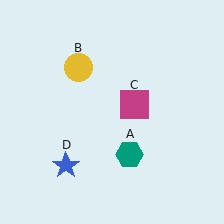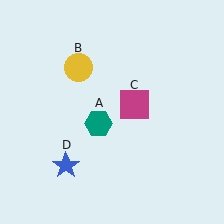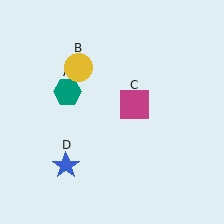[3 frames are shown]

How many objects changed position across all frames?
1 object changed position: teal hexagon (object A).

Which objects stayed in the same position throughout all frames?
Yellow circle (object B) and magenta square (object C) and blue star (object D) remained stationary.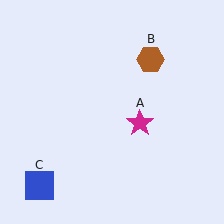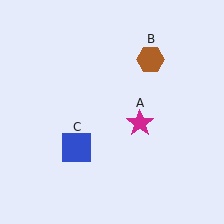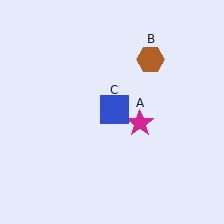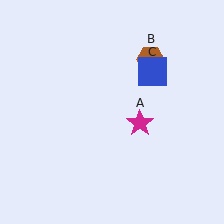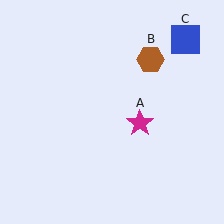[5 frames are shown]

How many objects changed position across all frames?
1 object changed position: blue square (object C).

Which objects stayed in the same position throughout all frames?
Magenta star (object A) and brown hexagon (object B) remained stationary.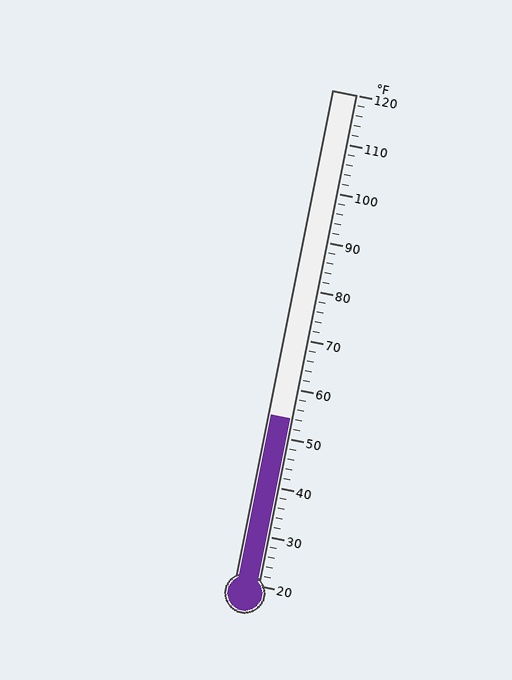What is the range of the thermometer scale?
The thermometer scale ranges from 20°F to 120°F.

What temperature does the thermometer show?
The thermometer shows approximately 54°F.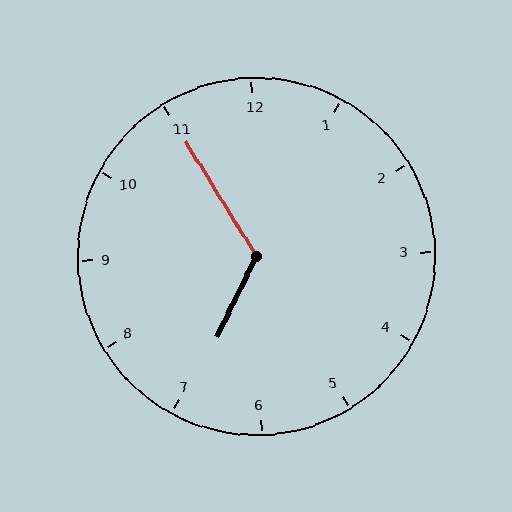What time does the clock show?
6:55.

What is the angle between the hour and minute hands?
Approximately 122 degrees.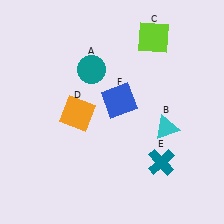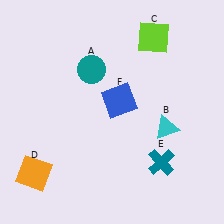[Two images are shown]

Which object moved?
The orange square (D) moved down.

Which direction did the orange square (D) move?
The orange square (D) moved down.